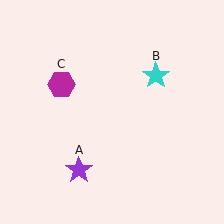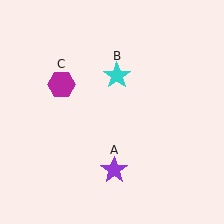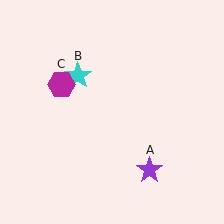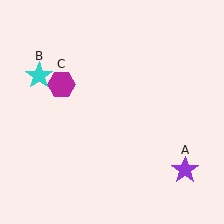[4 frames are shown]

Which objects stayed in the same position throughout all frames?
Magenta hexagon (object C) remained stationary.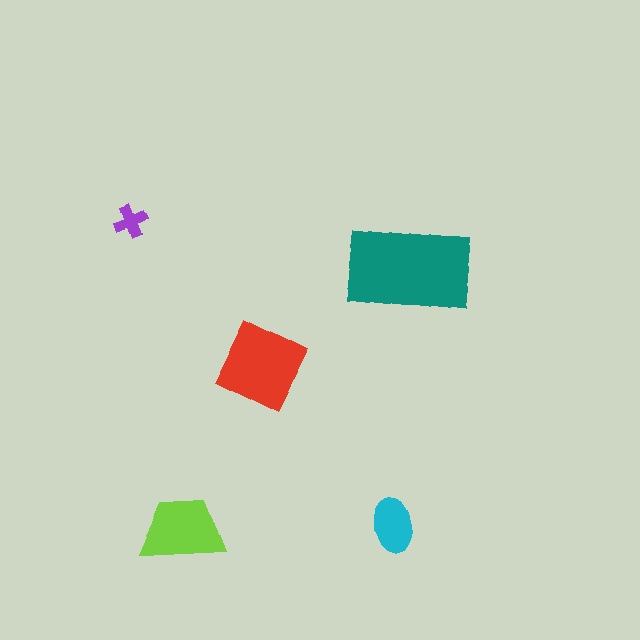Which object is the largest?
The teal rectangle.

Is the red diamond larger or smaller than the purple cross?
Larger.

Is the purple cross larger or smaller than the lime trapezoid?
Smaller.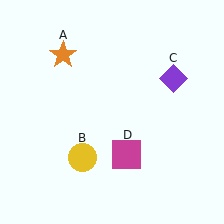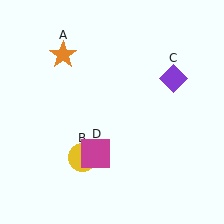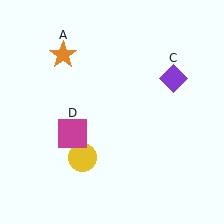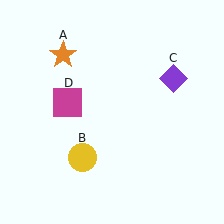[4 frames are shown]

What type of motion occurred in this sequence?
The magenta square (object D) rotated clockwise around the center of the scene.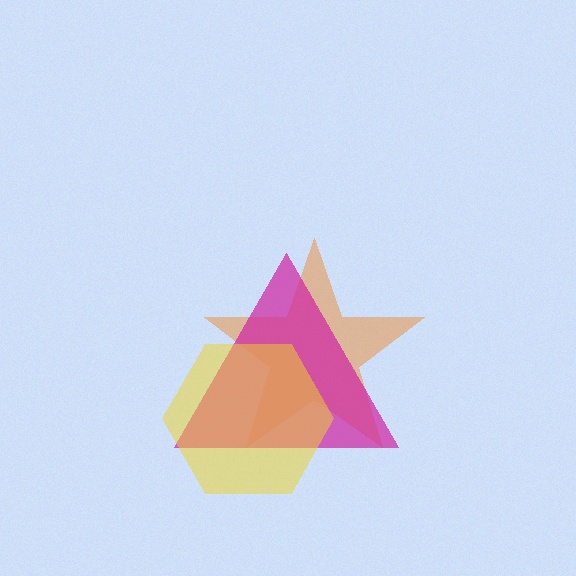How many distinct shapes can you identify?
There are 3 distinct shapes: an orange star, a magenta triangle, a yellow hexagon.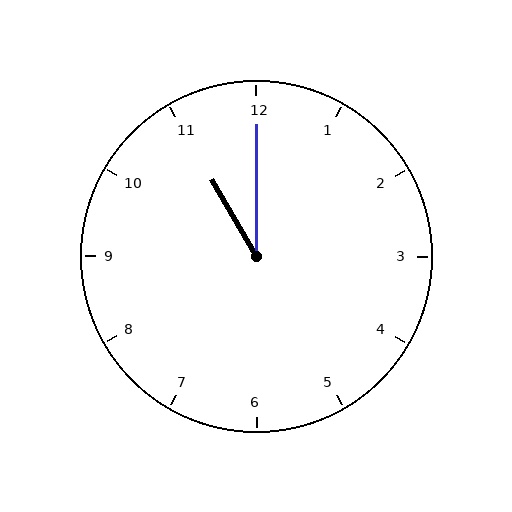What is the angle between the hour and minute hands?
Approximately 30 degrees.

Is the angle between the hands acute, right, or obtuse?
It is acute.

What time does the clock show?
11:00.